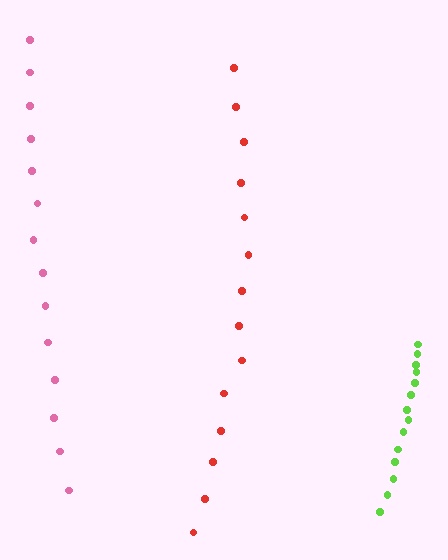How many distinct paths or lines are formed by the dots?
There are 3 distinct paths.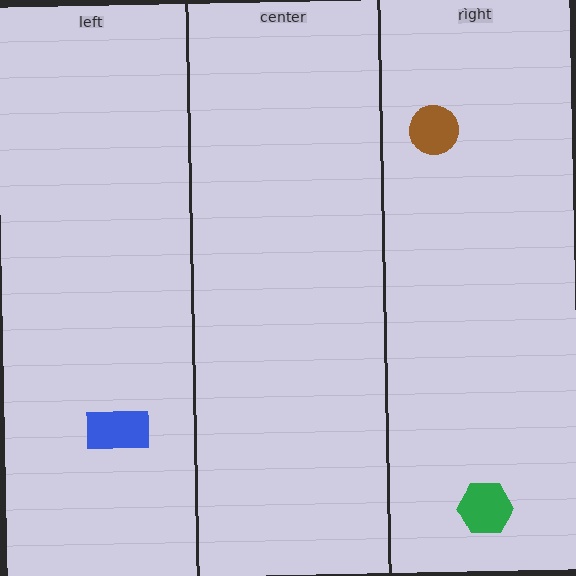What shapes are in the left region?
The blue rectangle.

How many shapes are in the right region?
2.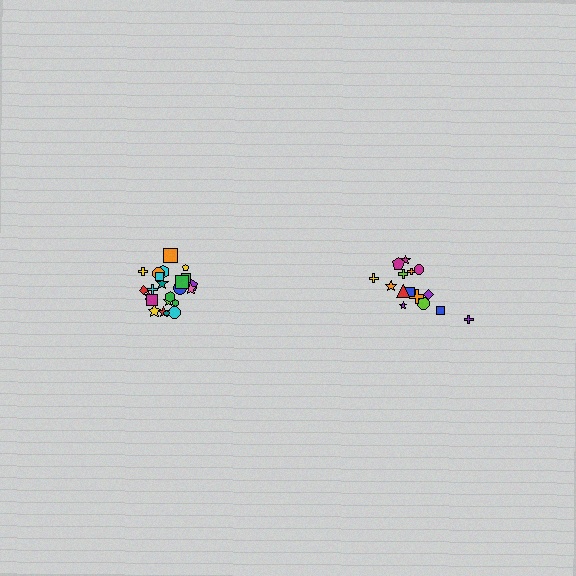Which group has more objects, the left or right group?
The left group.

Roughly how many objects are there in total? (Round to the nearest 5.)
Roughly 40 objects in total.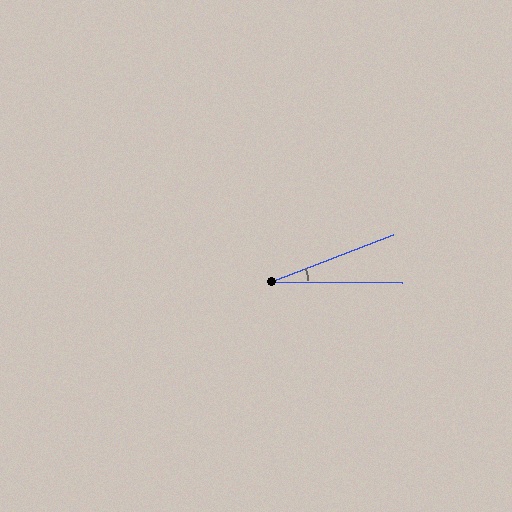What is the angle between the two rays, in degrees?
Approximately 22 degrees.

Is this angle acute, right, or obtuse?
It is acute.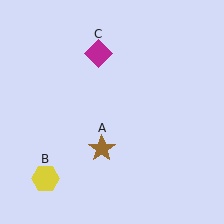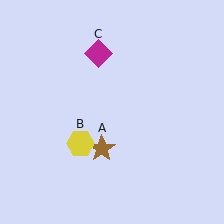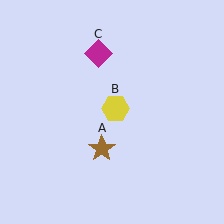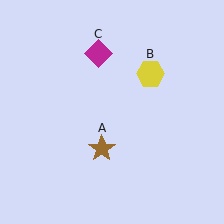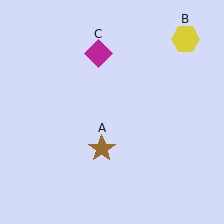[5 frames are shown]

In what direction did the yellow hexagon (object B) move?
The yellow hexagon (object B) moved up and to the right.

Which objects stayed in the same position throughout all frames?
Brown star (object A) and magenta diamond (object C) remained stationary.